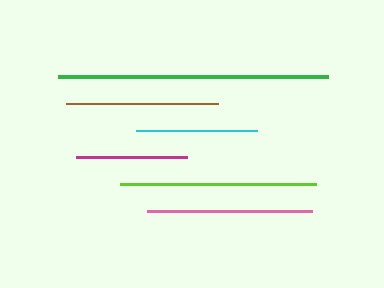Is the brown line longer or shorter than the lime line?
The lime line is longer than the brown line.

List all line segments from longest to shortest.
From longest to shortest: green, lime, pink, brown, cyan, magenta.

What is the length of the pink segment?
The pink segment is approximately 165 pixels long.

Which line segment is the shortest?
The magenta line is the shortest at approximately 110 pixels.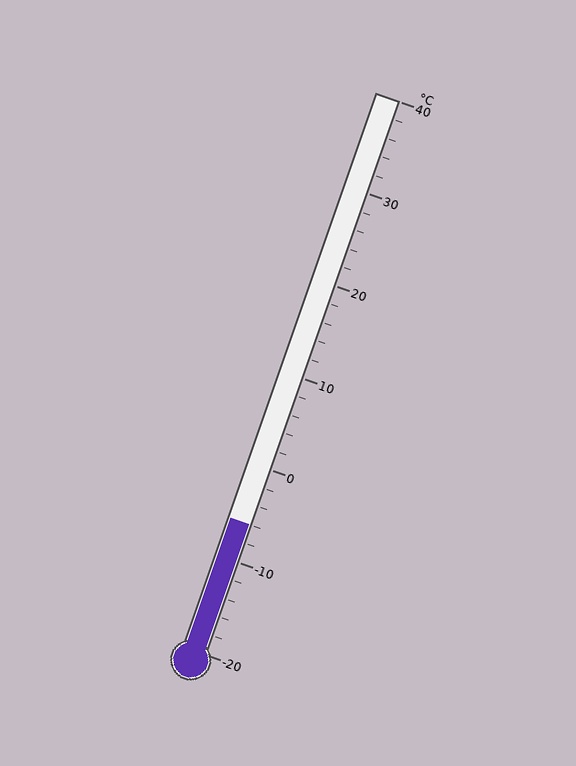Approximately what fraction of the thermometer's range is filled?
The thermometer is filled to approximately 25% of its range.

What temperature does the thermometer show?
The thermometer shows approximately -6°C.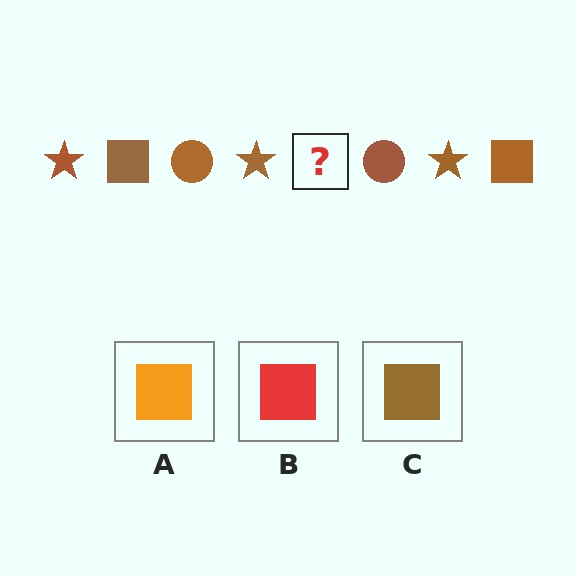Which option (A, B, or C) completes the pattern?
C.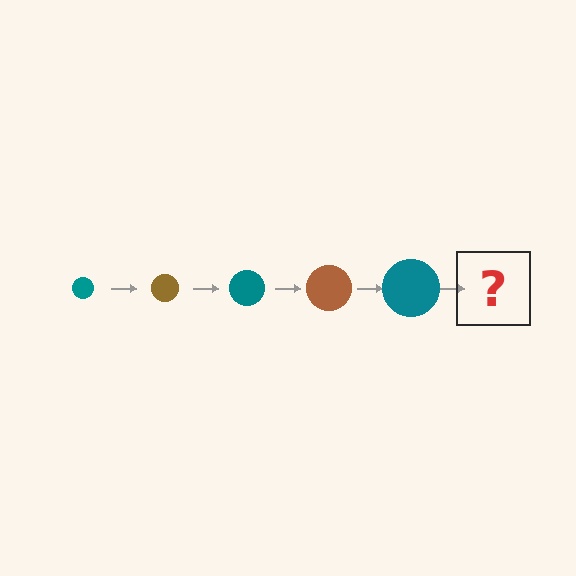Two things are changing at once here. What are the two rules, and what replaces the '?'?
The two rules are that the circle grows larger each step and the color cycles through teal and brown. The '?' should be a brown circle, larger than the previous one.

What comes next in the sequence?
The next element should be a brown circle, larger than the previous one.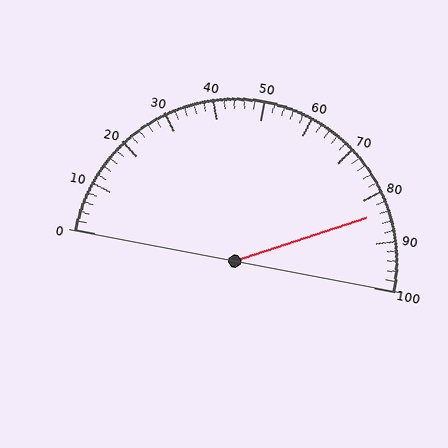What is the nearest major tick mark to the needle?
The nearest major tick mark is 80.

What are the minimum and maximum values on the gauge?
The gauge ranges from 0 to 100.